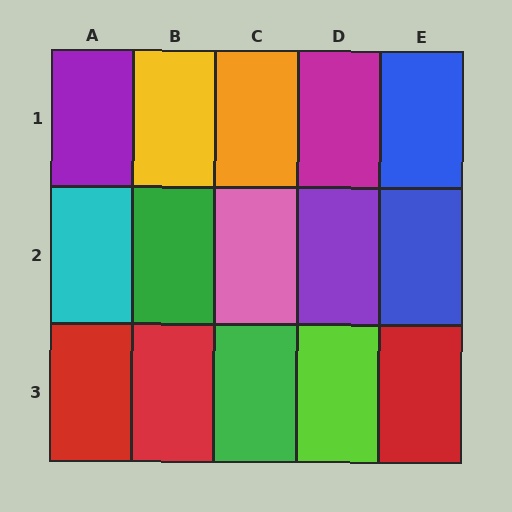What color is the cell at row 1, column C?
Orange.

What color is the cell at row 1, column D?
Magenta.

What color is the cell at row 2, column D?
Purple.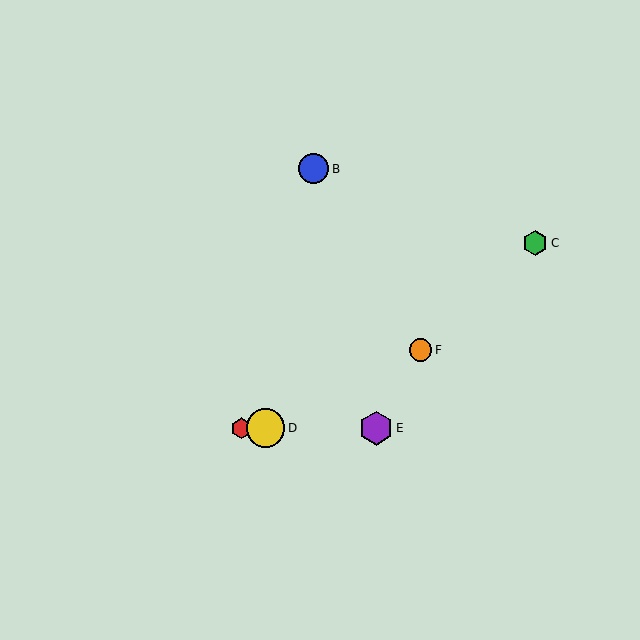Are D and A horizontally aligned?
Yes, both are at y≈428.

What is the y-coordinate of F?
Object F is at y≈350.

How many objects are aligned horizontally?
3 objects (A, D, E) are aligned horizontally.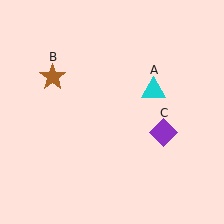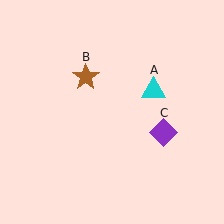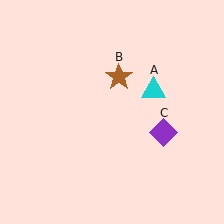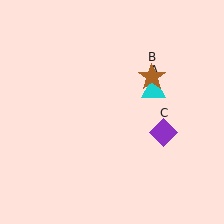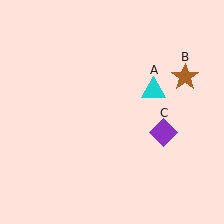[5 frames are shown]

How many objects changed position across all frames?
1 object changed position: brown star (object B).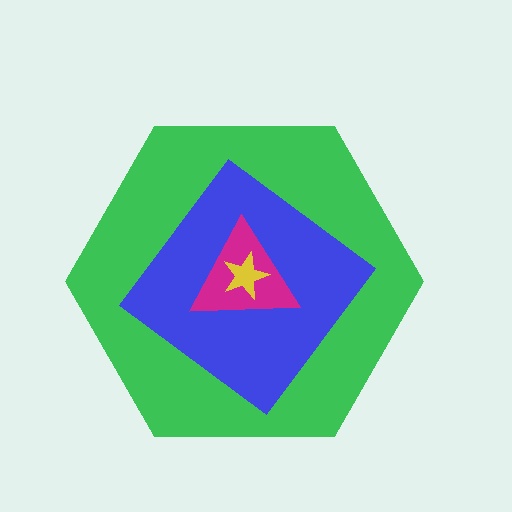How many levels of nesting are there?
4.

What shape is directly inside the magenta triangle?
The yellow star.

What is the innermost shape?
The yellow star.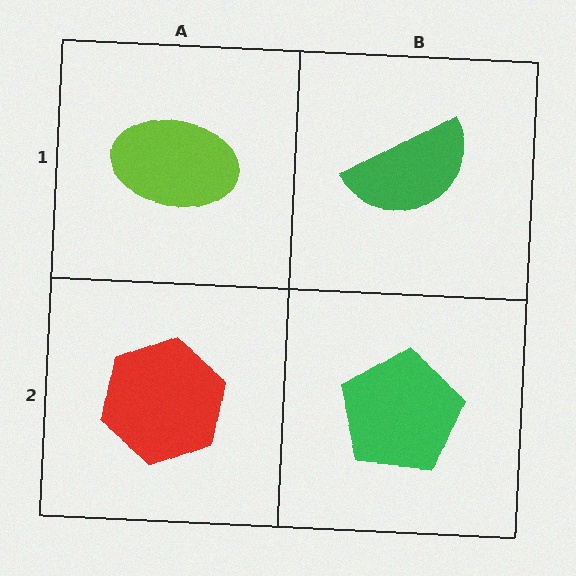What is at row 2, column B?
A green pentagon.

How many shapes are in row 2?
2 shapes.